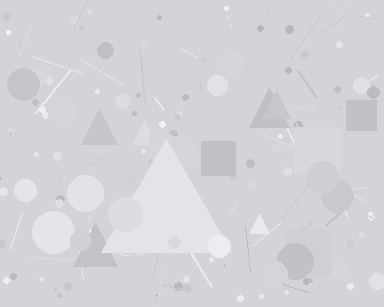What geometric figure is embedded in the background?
A triangle is embedded in the background.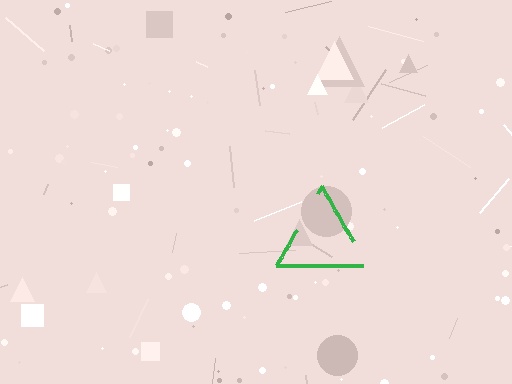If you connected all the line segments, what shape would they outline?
They would outline a triangle.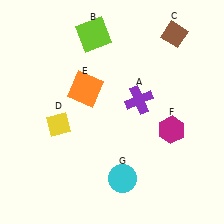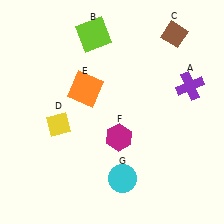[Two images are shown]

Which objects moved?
The objects that moved are: the purple cross (A), the magenta hexagon (F).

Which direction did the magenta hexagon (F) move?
The magenta hexagon (F) moved left.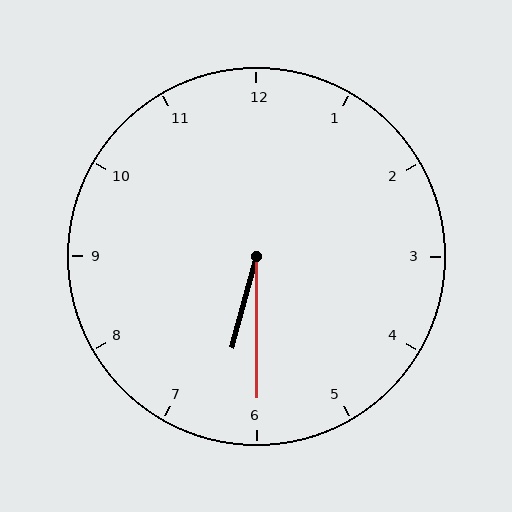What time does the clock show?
6:30.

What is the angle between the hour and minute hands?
Approximately 15 degrees.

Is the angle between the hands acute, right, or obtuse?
It is acute.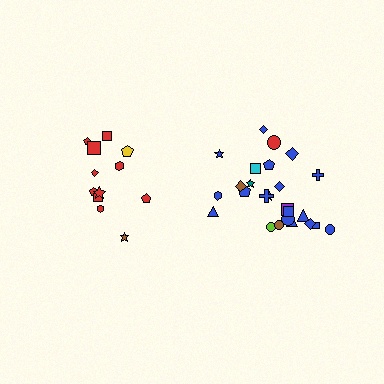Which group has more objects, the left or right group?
The right group.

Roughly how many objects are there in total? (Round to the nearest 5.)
Roughly 35 objects in total.